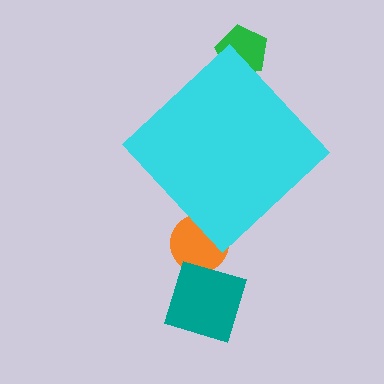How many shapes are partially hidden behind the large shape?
2 shapes are partially hidden.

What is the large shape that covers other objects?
A cyan diamond.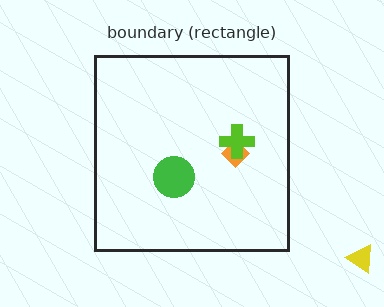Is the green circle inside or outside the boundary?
Inside.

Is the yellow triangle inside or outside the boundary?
Outside.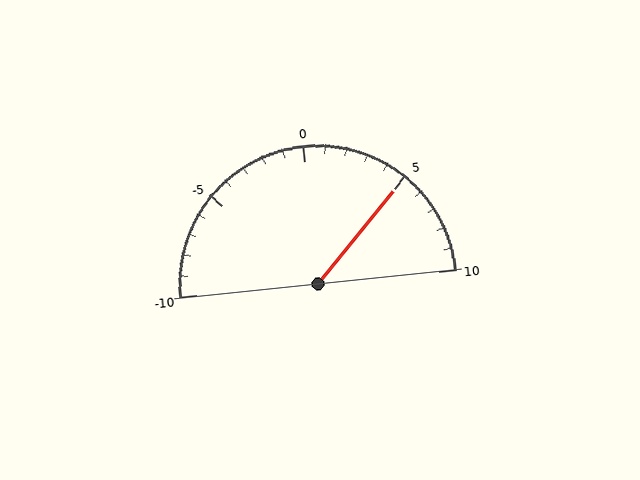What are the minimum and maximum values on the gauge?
The gauge ranges from -10 to 10.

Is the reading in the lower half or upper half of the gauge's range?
The reading is in the upper half of the range (-10 to 10).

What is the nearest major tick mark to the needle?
The nearest major tick mark is 5.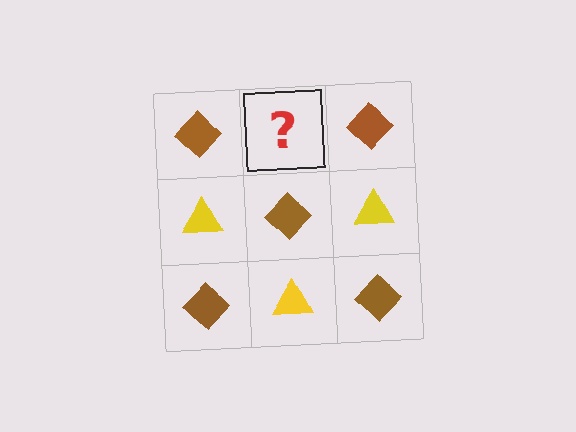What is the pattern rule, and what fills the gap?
The rule is that it alternates brown diamond and yellow triangle in a checkerboard pattern. The gap should be filled with a yellow triangle.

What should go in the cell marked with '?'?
The missing cell should contain a yellow triangle.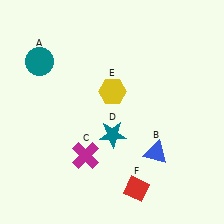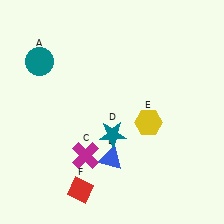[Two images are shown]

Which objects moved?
The objects that moved are: the blue triangle (B), the yellow hexagon (E), the red diamond (F).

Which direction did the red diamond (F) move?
The red diamond (F) moved left.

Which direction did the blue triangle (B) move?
The blue triangle (B) moved left.